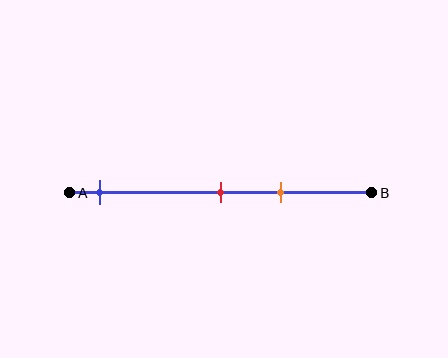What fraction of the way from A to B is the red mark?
The red mark is approximately 50% (0.5) of the way from A to B.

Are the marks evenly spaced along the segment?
No, the marks are not evenly spaced.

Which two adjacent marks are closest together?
The red and orange marks are the closest adjacent pair.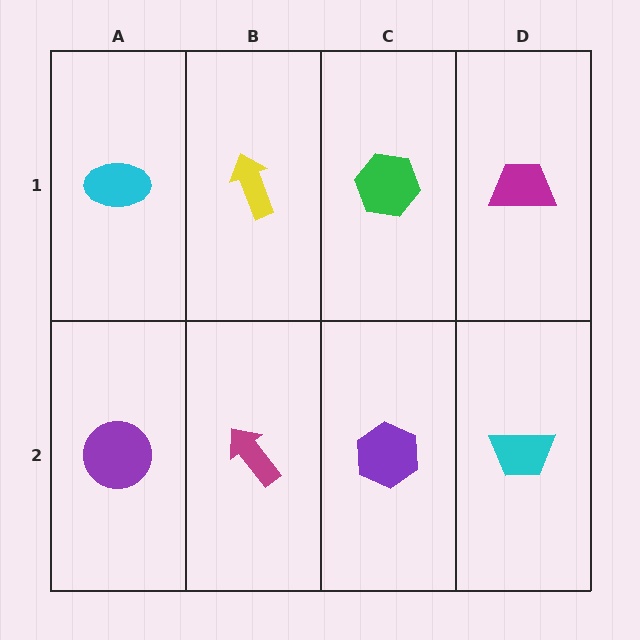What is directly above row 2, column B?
A yellow arrow.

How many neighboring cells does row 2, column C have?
3.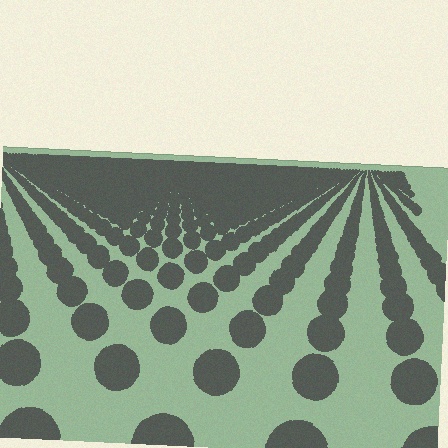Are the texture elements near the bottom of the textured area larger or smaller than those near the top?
Larger. Near the bottom, elements are closer to the viewer and appear at a bigger on-screen size.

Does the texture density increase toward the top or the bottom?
Density increases toward the top.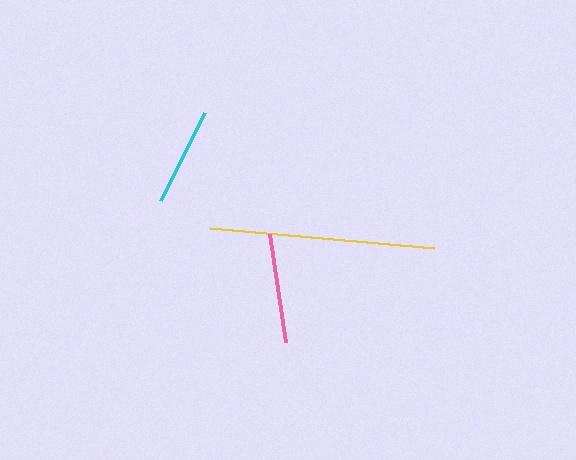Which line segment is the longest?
The yellow line is the longest at approximately 225 pixels.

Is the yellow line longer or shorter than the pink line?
The yellow line is longer than the pink line.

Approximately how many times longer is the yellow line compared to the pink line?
The yellow line is approximately 2.1 times the length of the pink line.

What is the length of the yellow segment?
The yellow segment is approximately 225 pixels long.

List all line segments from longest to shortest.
From longest to shortest: yellow, pink, cyan.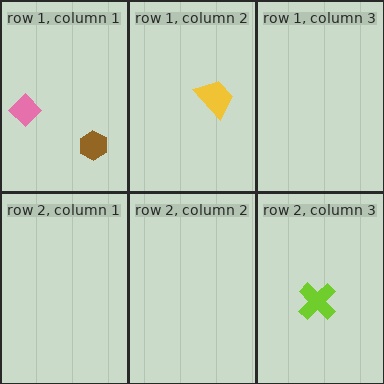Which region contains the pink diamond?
The row 1, column 1 region.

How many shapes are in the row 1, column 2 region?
1.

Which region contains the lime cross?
The row 2, column 3 region.